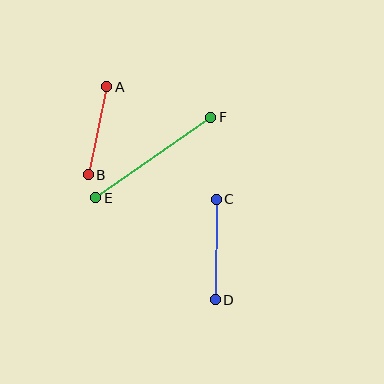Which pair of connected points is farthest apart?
Points E and F are farthest apart.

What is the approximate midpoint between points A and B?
The midpoint is at approximately (97, 131) pixels.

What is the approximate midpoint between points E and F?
The midpoint is at approximately (153, 158) pixels.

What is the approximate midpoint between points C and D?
The midpoint is at approximately (216, 250) pixels.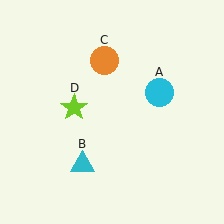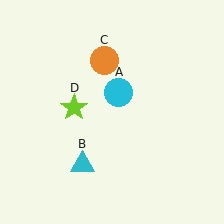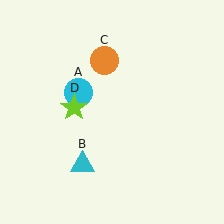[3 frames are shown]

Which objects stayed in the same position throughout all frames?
Cyan triangle (object B) and orange circle (object C) and lime star (object D) remained stationary.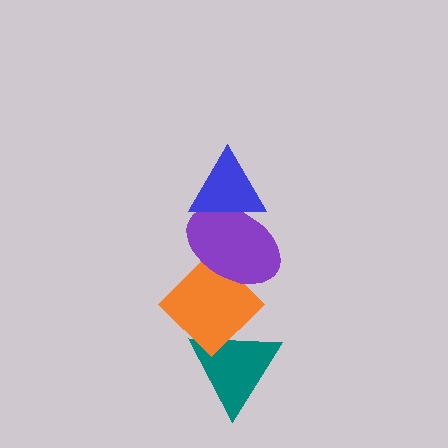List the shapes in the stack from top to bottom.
From top to bottom: the blue triangle, the purple ellipse, the orange diamond, the teal triangle.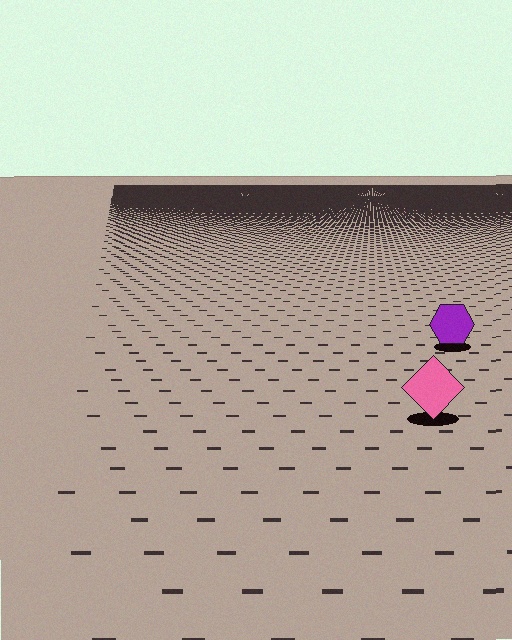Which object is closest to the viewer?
The pink diamond is closest. The texture marks near it are larger and more spread out.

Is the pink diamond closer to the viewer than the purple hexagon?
Yes. The pink diamond is closer — you can tell from the texture gradient: the ground texture is coarser near it.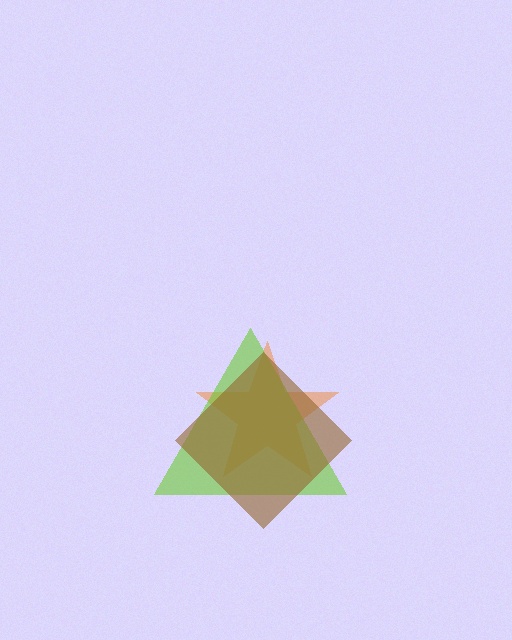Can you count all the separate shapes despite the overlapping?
Yes, there are 3 separate shapes.